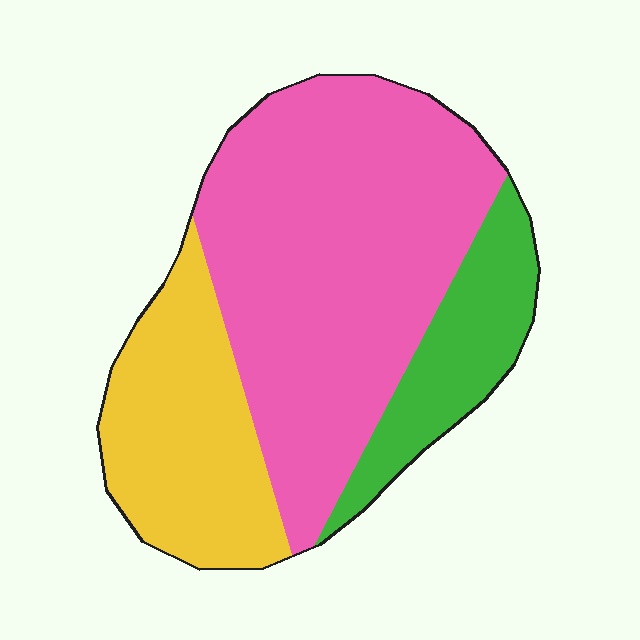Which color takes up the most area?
Pink, at roughly 60%.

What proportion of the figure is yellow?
Yellow takes up between a sixth and a third of the figure.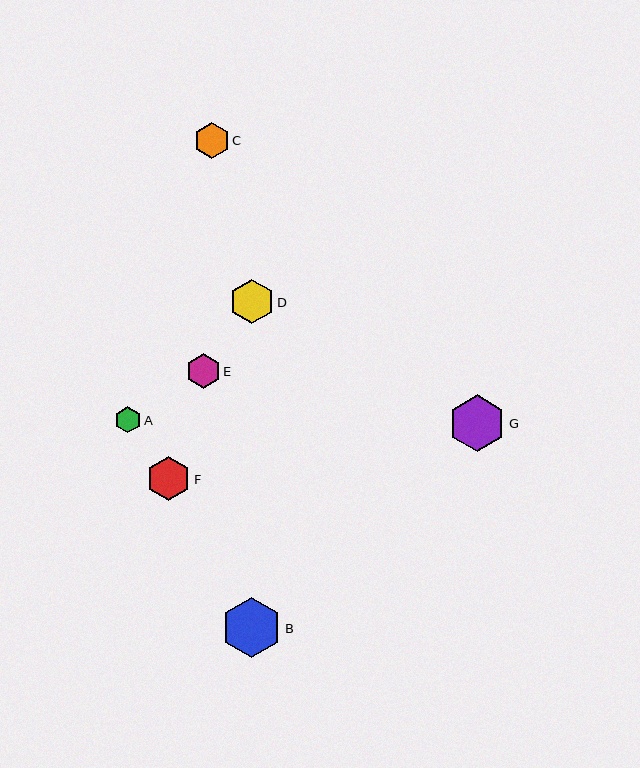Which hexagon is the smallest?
Hexagon A is the smallest with a size of approximately 26 pixels.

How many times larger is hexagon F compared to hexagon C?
Hexagon F is approximately 1.2 times the size of hexagon C.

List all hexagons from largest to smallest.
From largest to smallest: B, G, D, F, C, E, A.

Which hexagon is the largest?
Hexagon B is the largest with a size of approximately 61 pixels.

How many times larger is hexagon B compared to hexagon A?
Hexagon B is approximately 2.3 times the size of hexagon A.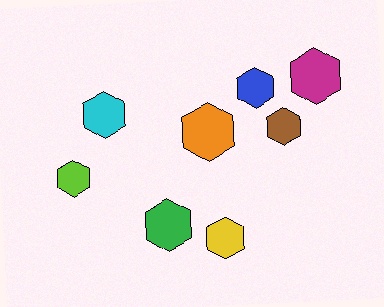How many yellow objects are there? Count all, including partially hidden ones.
There is 1 yellow object.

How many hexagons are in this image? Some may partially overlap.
There are 8 hexagons.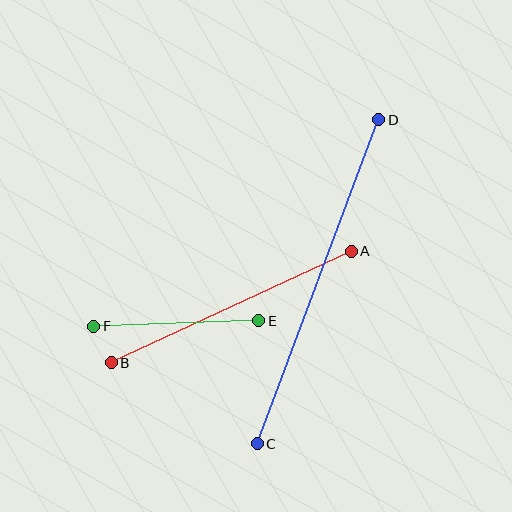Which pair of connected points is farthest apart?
Points C and D are farthest apart.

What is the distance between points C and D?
The distance is approximately 346 pixels.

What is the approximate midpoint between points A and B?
The midpoint is at approximately (231, 307) pixels.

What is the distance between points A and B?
The distance is approximately 265 pixels.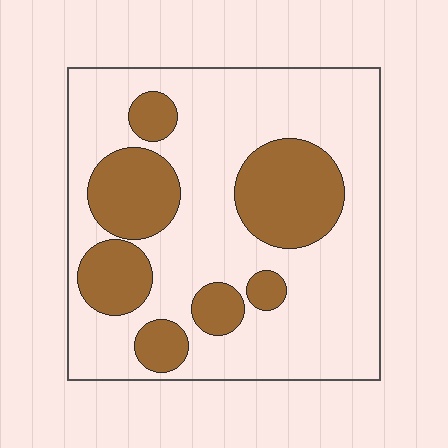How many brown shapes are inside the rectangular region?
7.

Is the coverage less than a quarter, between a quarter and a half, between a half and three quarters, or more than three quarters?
Between a quarter and a half.